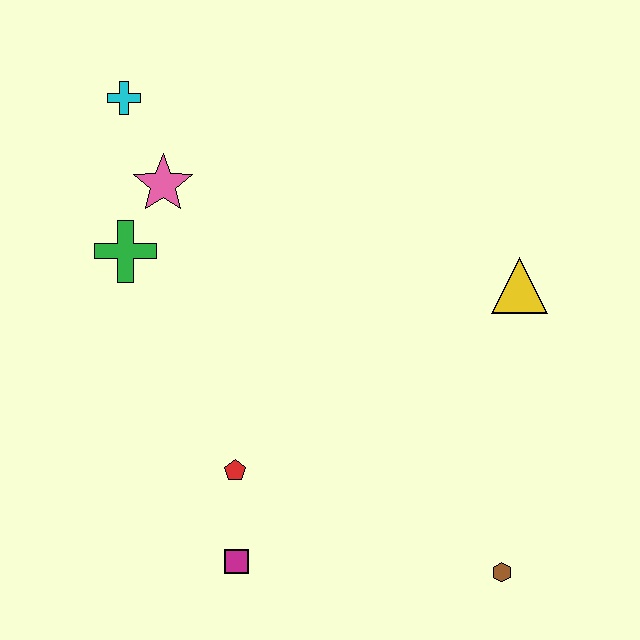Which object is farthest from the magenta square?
The cyan cross is farthest from the magenta square.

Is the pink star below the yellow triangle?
No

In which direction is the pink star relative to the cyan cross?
The pink star is below the cyan cross.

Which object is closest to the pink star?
The green cross is closest to the pink star.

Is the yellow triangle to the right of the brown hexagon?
Yes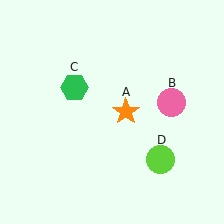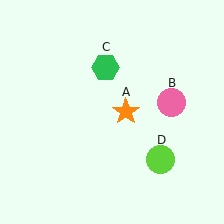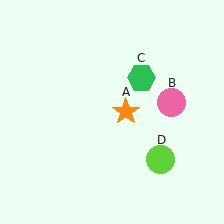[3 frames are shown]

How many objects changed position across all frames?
1 object changed position: green hexagon (object C).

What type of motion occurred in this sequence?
The green hexagon (object C) rotated clockwise around the center of the scene.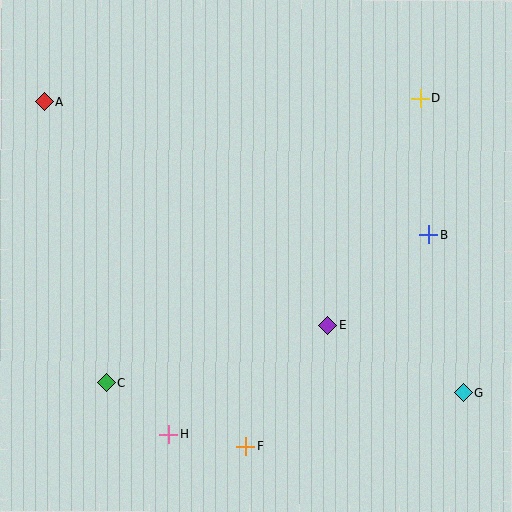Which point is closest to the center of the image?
Point E at (327, 326) is closest to the center.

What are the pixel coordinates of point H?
Point H is at (169, 434).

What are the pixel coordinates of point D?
Point D is at (420, 98).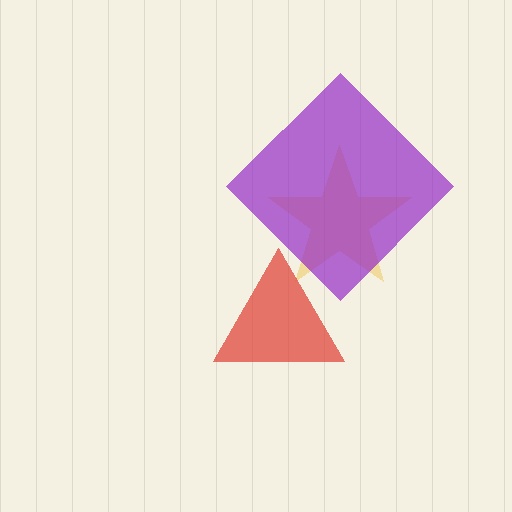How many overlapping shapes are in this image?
There are 3 overlapping shapes in the image.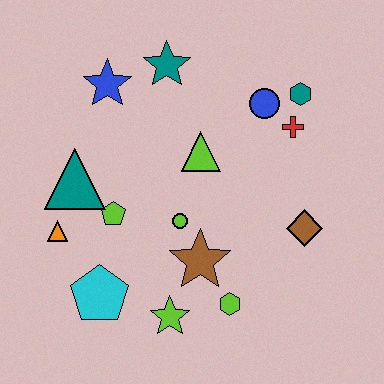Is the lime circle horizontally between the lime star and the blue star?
No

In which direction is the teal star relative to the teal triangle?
The teal star is above the teal triangle.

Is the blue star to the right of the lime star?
No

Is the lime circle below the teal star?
Yes